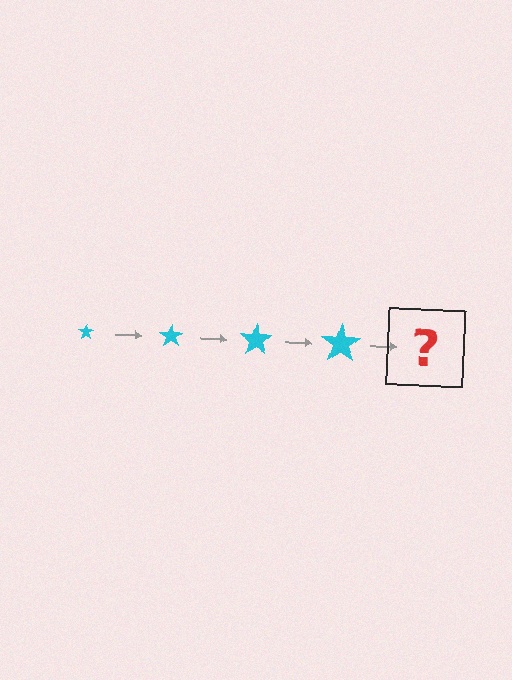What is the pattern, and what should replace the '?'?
The pattern is that the star gets progressively larger each step. The '?' should be a cyan star, larger than the previous one.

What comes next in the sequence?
The next element should be a cyan star, larger than the previous one.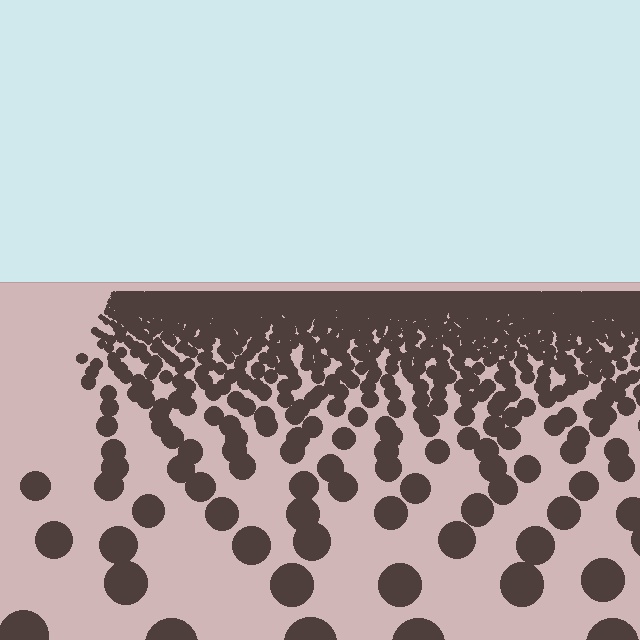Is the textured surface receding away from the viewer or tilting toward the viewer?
The surface is receding away from the viewer. Texture elements get smaller and denser toward the top.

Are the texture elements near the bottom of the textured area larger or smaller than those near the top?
Larger. Near the bottom, elements are closer to the viewer and appear at a bigger on-screen size.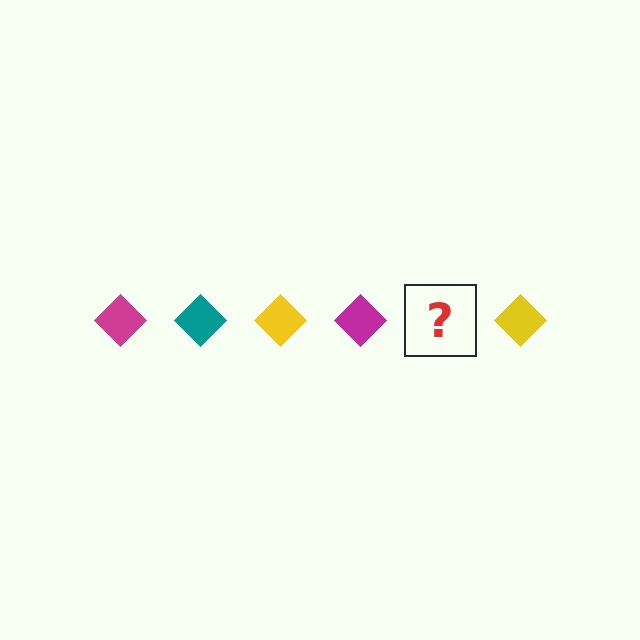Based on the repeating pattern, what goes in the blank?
The blank should be a teal diamond.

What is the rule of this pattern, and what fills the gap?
The rule is that the pattern cycles through magenta, teal, yellow diamonds. The gap should be filled with a teal diamond.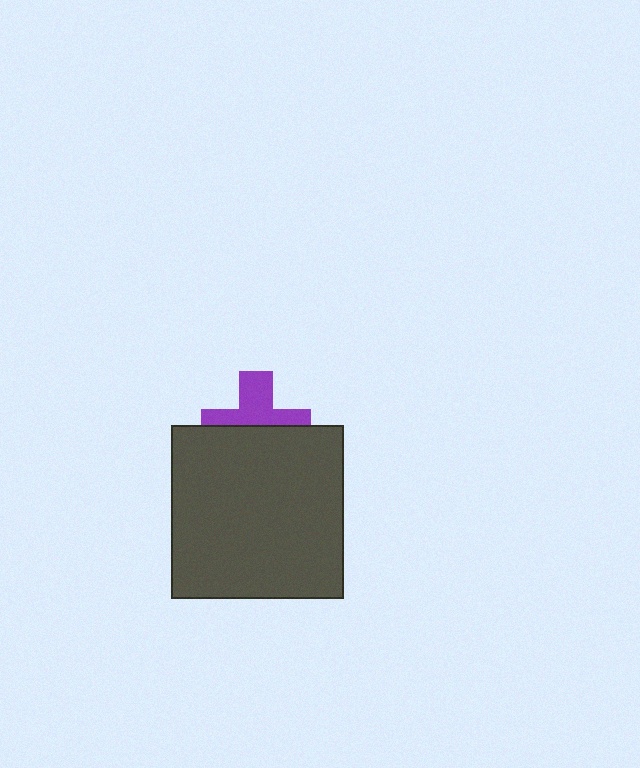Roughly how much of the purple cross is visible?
About half of it is visible (roughly 48%).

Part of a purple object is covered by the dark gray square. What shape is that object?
It is a cross.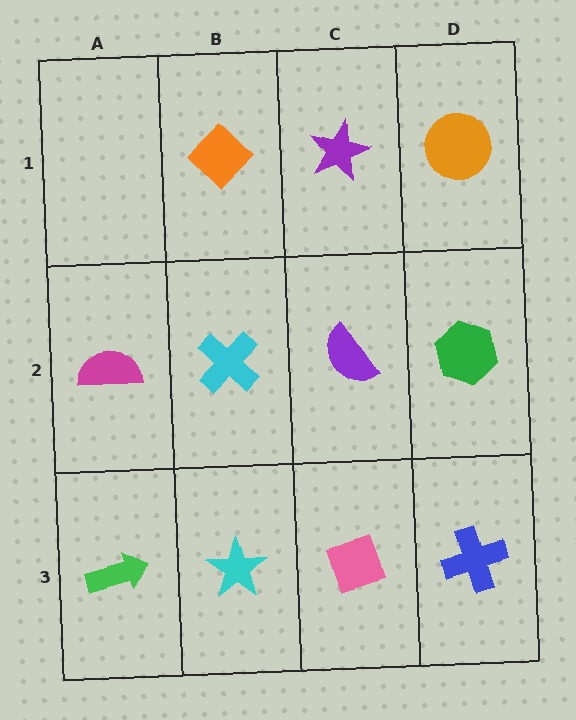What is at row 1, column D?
An orange circle.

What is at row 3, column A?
A green arrow.